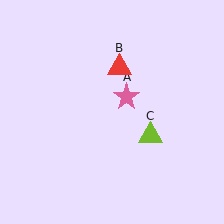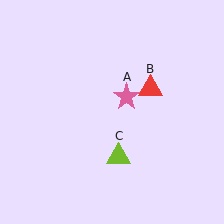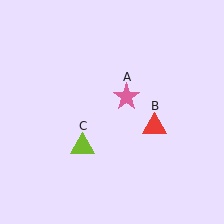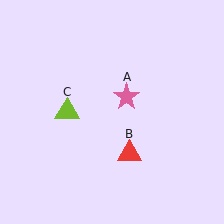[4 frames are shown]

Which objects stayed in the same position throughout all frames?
Pink star (object A) remained stationary.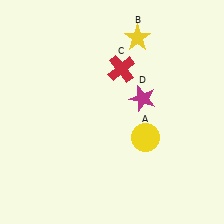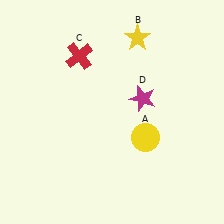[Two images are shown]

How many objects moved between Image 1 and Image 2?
1 object moved between the two images.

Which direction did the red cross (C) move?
The red cross (C) moved left.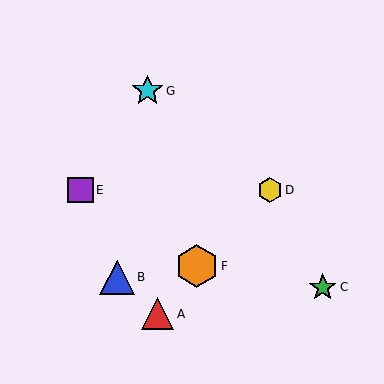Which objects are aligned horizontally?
Objects D, E are aligned horizontally.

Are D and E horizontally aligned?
Yes, both are at y≈190.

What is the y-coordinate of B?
Object B is at y≈277.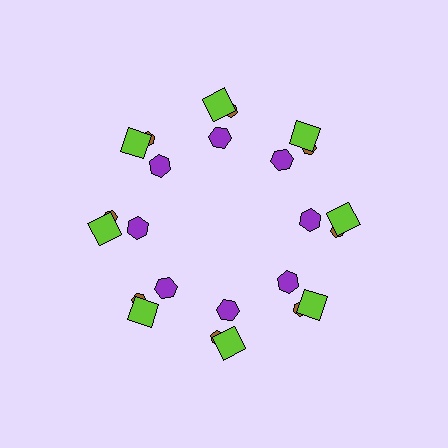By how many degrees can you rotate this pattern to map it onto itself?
The pattern maps onto itself every 45 degrees of rotation.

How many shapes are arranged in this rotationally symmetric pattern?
There are 24 shapes, arranged in 8 groups of 3.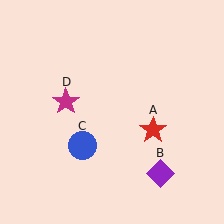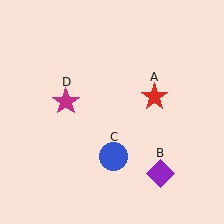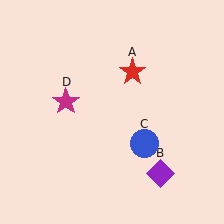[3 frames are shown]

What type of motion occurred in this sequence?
The red star (object A), blue circle (object C) rotated counterclockwise around the center of the scene.